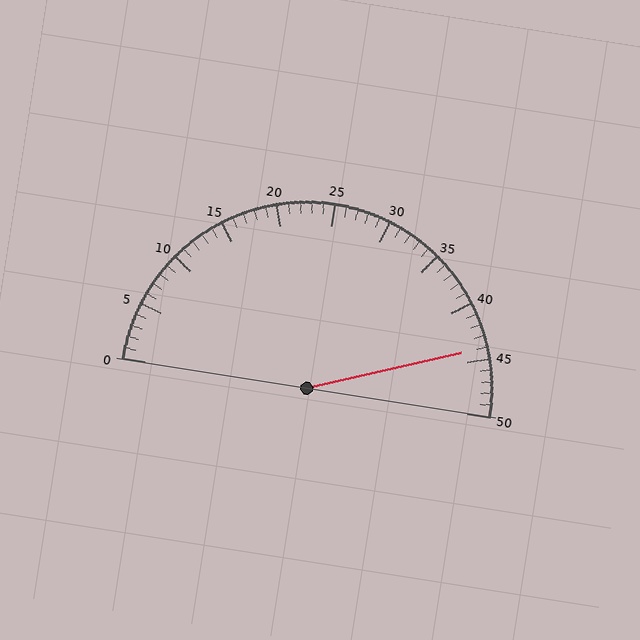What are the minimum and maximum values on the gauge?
The gauge ranges from 0 to 50.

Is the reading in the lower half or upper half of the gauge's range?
The reading is in the upper half of the range (0 to 50).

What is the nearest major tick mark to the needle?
The nearest major tick mark is 45.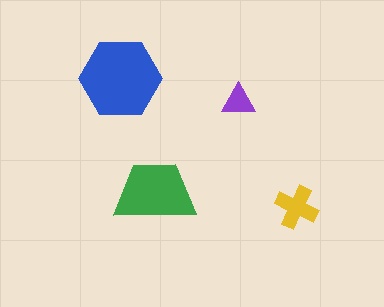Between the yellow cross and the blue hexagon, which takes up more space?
The blue hexagon.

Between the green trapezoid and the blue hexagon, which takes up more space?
The blue hexagon.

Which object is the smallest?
The purple triangle.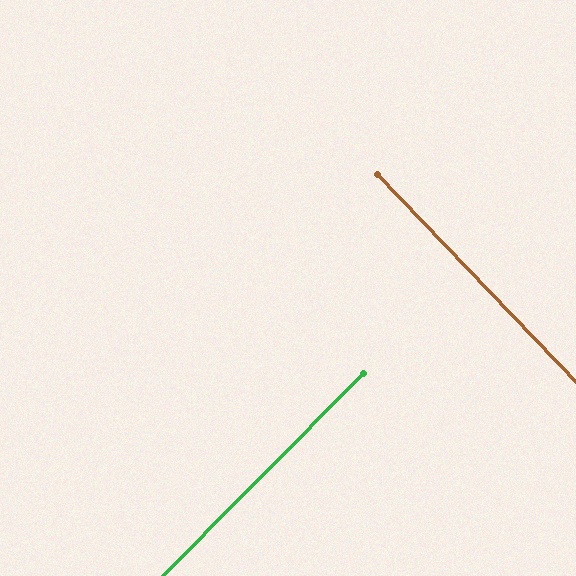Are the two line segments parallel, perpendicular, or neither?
Perpendicular — they meet at approximately 88°.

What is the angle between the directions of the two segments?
Approximately 88 degrees.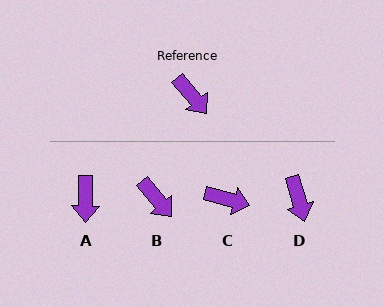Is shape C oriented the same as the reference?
No, it is off by about 35 degrees.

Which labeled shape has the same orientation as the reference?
B.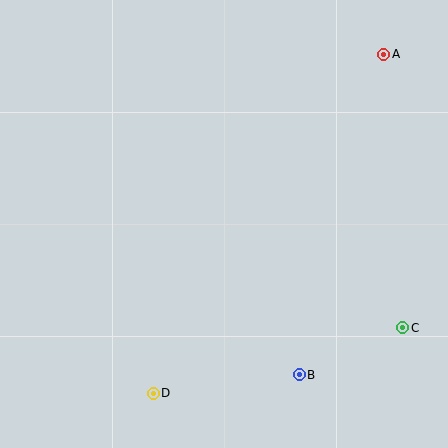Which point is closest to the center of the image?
Point B at (299, 375) is closest to the center.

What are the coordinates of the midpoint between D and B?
The midpoint between D and B is at (226, 384).